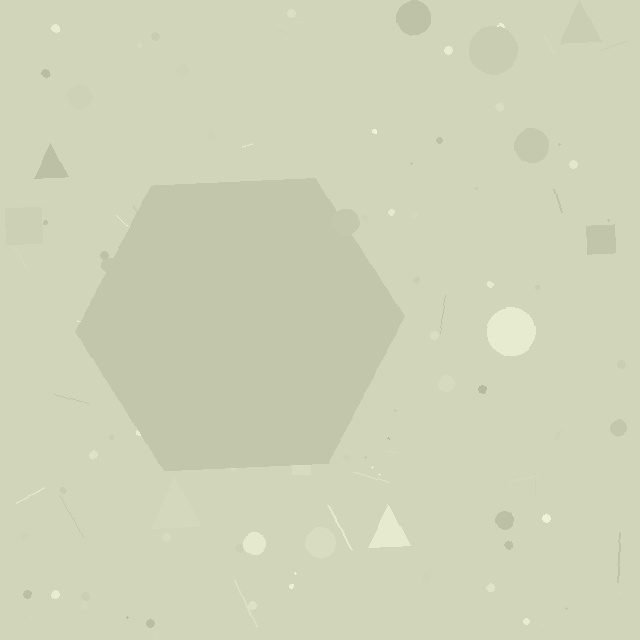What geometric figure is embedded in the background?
A hexagon is embedded in the background.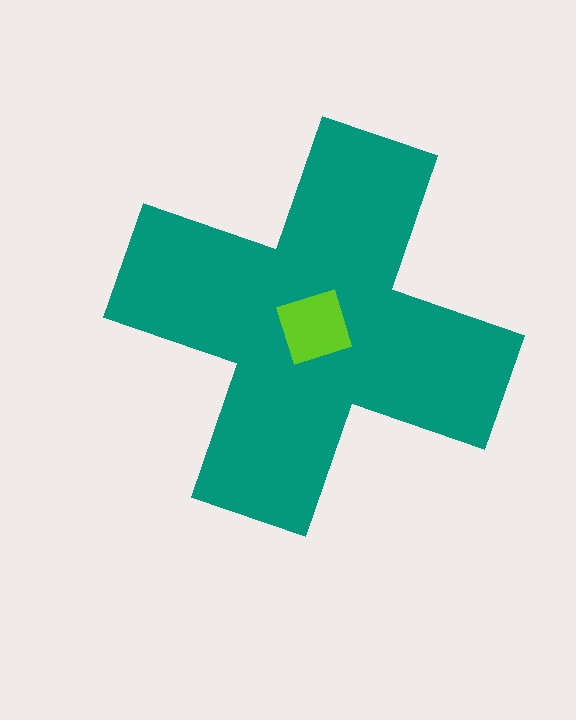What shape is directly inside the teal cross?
The lime diamond.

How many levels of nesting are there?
2.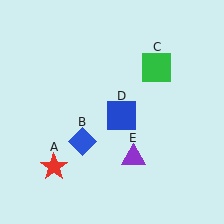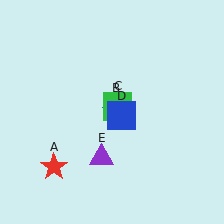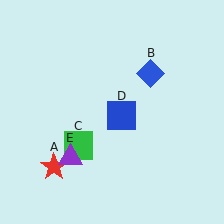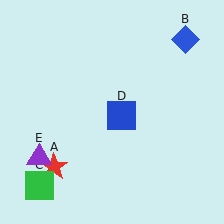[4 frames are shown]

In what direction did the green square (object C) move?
The green square (object C) moved down and to the left.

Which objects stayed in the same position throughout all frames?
Red star (object A) and blue square (object D) remained stationary.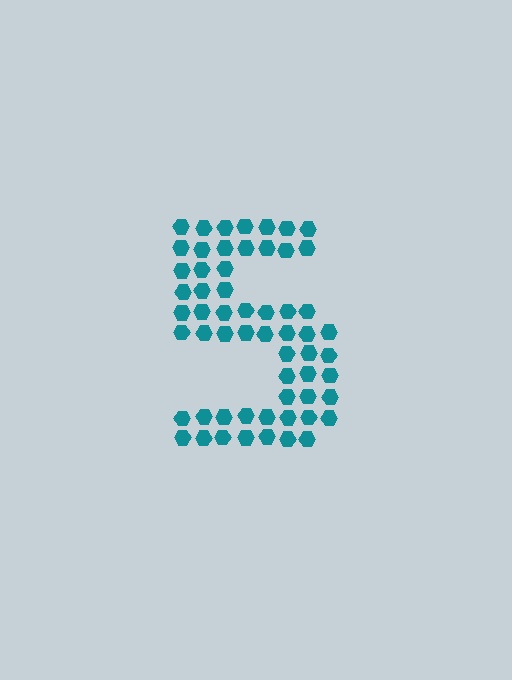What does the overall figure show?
The overall figure shows the digit 5.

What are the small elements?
The small elements are hexagons.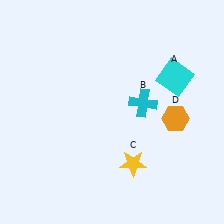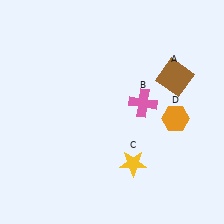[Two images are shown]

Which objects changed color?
A changed from cyan to brown. B changed from cyan to pink.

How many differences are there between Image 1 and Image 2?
There are 2 differences between the two images.